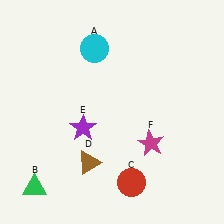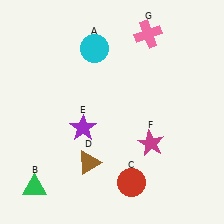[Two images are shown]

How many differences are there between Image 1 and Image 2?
There is 1 difference between the two images.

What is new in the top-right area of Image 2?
A pink cross (G) was added in the top-right area of Image 2.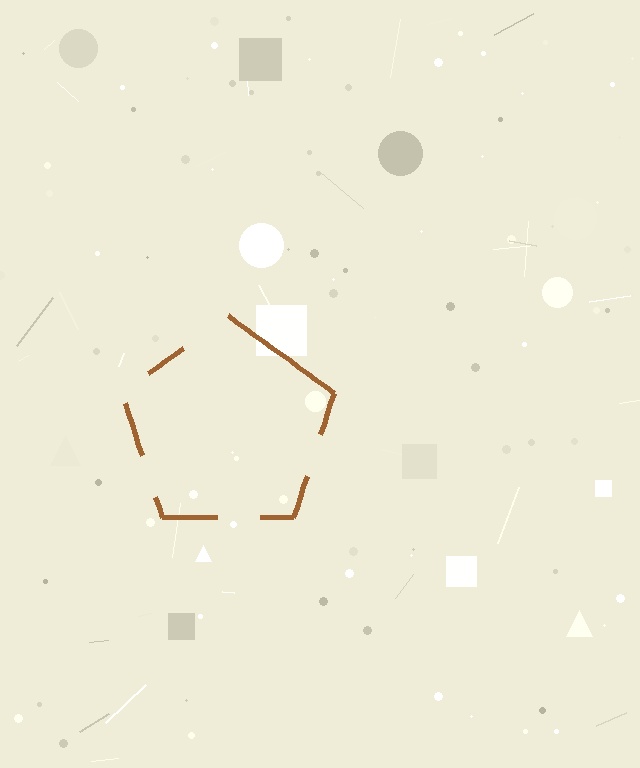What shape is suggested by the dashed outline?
The dashed outline suggests a pentagon.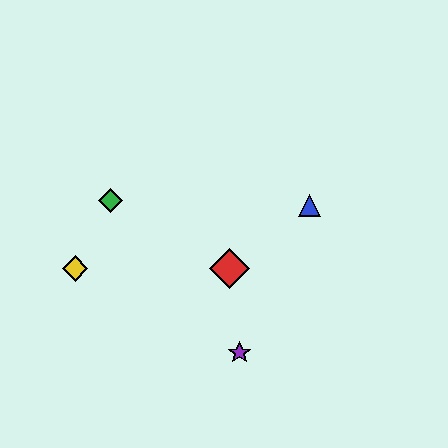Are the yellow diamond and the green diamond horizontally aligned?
No, the yellow diamond is at y≈268 and the green diamond is at y≈201.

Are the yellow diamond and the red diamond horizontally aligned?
Yes, both are at y≈268.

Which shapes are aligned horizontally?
The red diamond, the yellow diamond are aligned horizontally.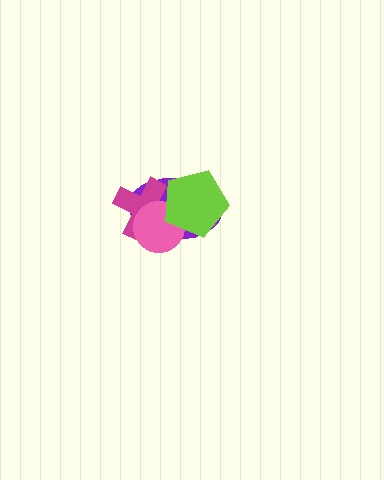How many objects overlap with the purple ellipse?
3 objects overlap with the purple ellipse.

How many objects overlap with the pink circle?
3 objects overlap with the pink circle.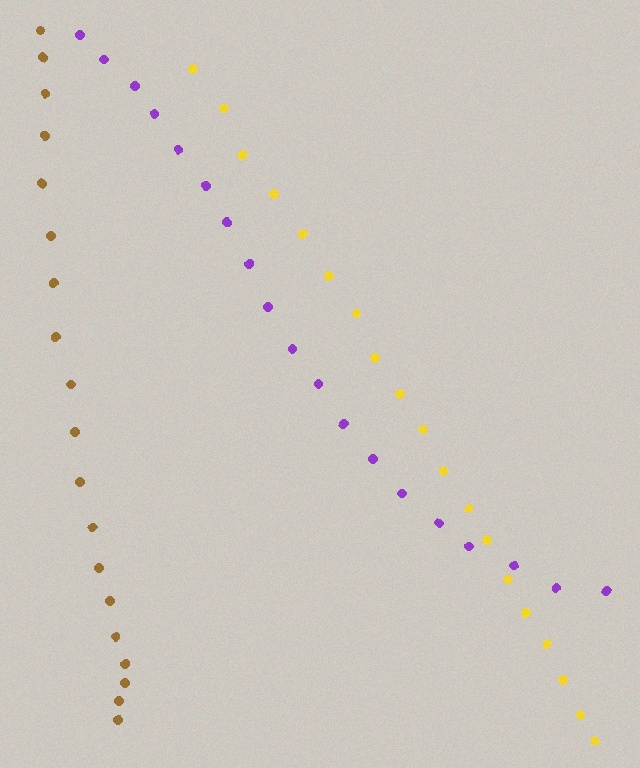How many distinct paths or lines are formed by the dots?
There are 3 distinct paths.